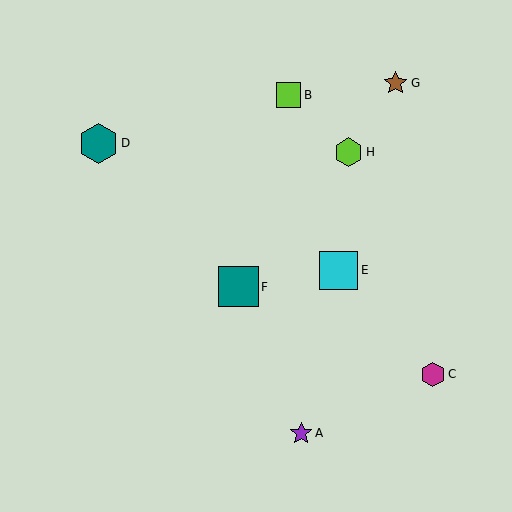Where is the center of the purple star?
The center of the purple star is at (301, 433).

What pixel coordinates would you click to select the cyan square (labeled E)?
Click at (339, 270) to select the cyan square E.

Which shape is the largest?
The teal hexagon (labeled D) is the largest.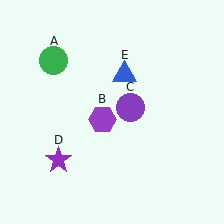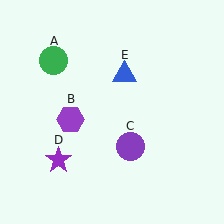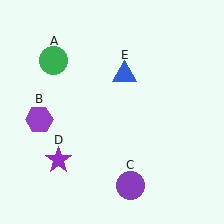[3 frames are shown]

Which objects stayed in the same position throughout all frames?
Green circle (object A) and purple star (object D) and blue triangle (object E) remained stationary.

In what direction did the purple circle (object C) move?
The purple circle (object C) moved down.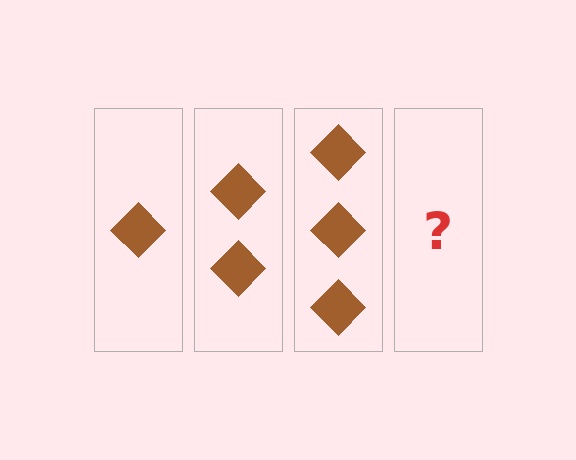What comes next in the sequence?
The next element should be 4 diamonds.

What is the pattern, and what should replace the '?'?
The pattern is that each step adds one more diamond. The '?' should be 4 diamonds.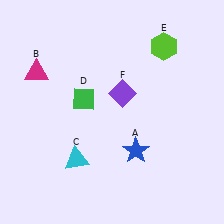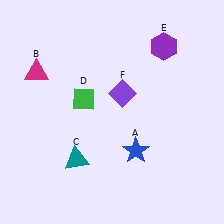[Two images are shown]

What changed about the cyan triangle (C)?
In Image 1, C is cyan. In Image 2, it changed to teal.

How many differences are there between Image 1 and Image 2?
There are 2 differences between the two images.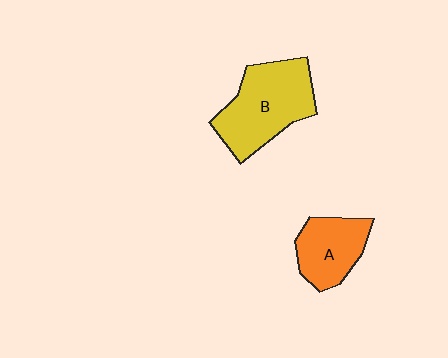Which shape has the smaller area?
Shape A (orange).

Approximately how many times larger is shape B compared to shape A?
Approximately 1.6 times.